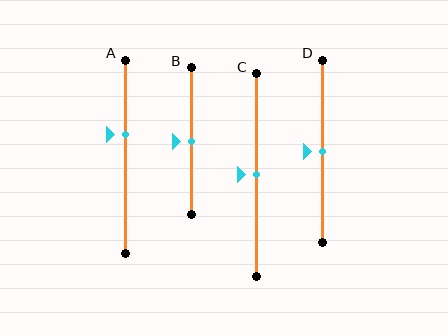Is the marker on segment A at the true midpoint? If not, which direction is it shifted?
No, the marker on segment A is shifted upward by about 11% of the segment length.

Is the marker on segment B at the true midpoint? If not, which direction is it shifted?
Yes, the marker on segment B is at the true midpoint.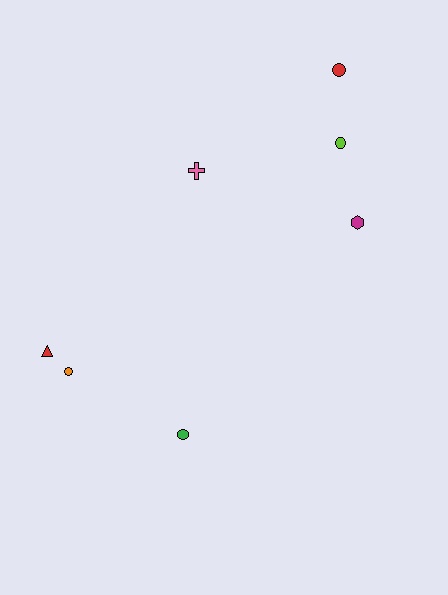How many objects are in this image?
There are 7 objects.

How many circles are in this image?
There are 4 circles.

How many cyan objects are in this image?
There are no cyan objects.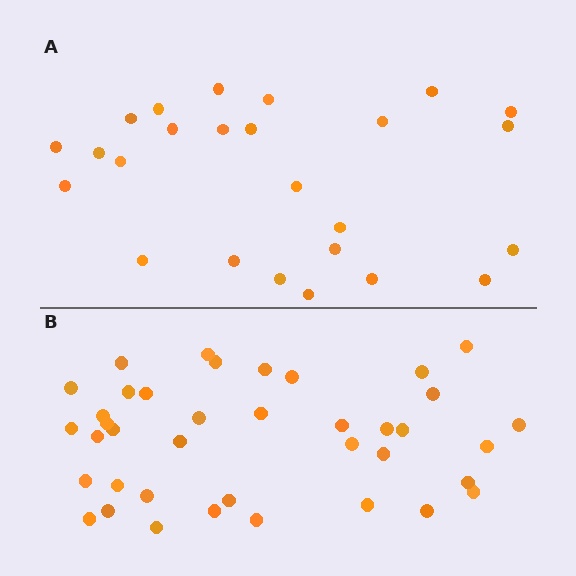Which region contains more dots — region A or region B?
Region B (the bottom region) has more dots.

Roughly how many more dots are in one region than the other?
Region B has approximately 15 more dots than region A.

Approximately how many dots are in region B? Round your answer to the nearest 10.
About 40 dots. (The exact count is 39, which rounds to 40.)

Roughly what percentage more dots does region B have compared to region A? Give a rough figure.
About 55% more.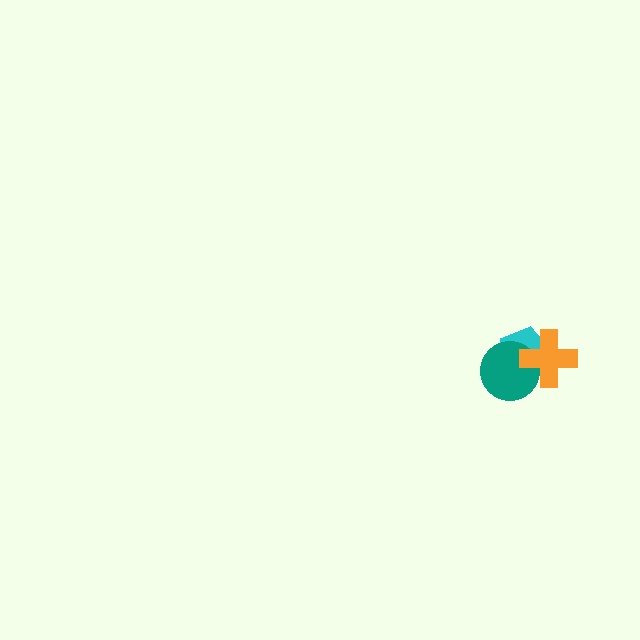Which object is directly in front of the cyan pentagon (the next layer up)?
The teal circle is directly in front of the cyan pentagon.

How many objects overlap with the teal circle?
2 objects overlap with the teal circle.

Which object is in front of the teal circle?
The orange cross is in front of the teal circle.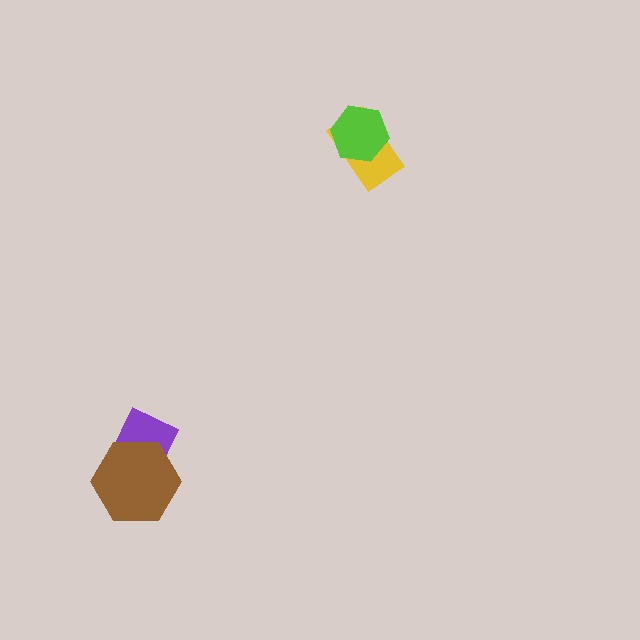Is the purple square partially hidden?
Yes, it is partially covered by another shape.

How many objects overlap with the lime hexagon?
1 object overlaps with the lime hexagon.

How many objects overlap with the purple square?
1 object overlaps with the purple square.